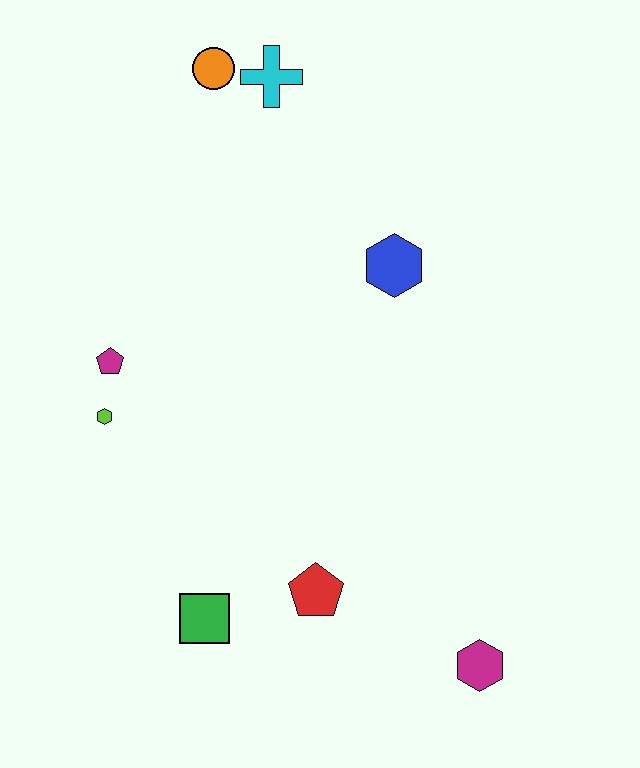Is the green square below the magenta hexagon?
No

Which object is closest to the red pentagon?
The green square is closest to the red pentagon.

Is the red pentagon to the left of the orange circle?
No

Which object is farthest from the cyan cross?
The magenta hexagon is farthest from the cyan cross.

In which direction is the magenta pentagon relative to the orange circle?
The magenta pentagon is below the orange circle.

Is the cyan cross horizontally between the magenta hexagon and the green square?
Yes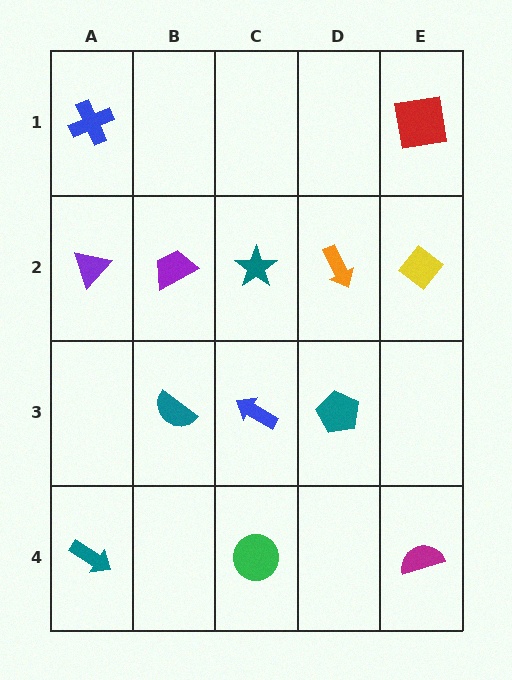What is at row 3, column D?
A teal pentagon.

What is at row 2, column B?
A purple trapezoid.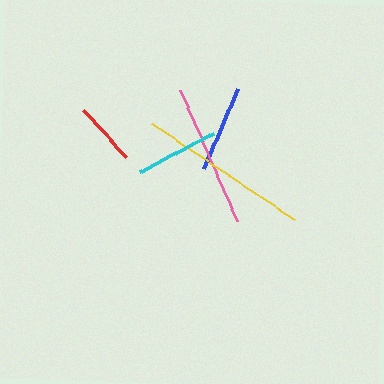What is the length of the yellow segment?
The yellow segment is approximately 173 pixels long.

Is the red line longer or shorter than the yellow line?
The yellow line is longer than the red line.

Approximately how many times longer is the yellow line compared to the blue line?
The yellow line is approximately 2.0 times the length of the blue line.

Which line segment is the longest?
The yellow line is the longest at approximately 173 pixels.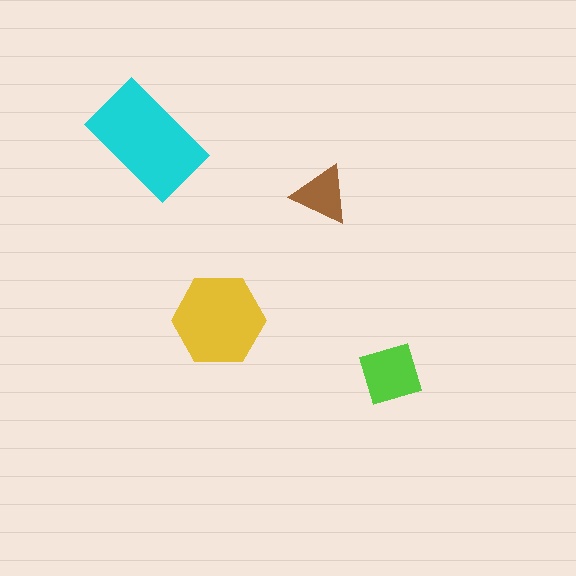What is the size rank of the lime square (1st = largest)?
3rd.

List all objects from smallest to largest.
The brown triangle, the lime square, the yellow hexagon, the cyan rectangle.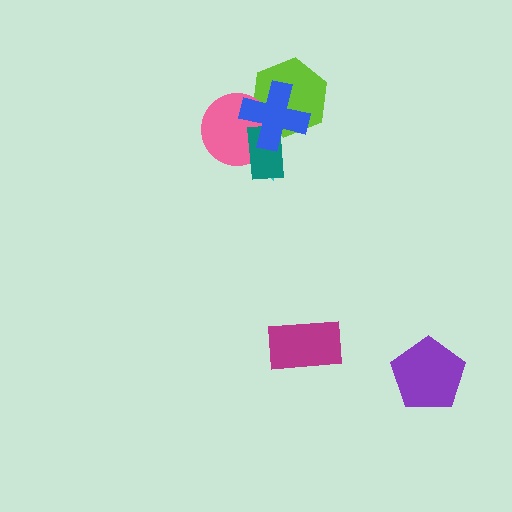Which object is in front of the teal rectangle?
The blue cross is in front of the teal rectangle.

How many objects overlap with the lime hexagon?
4 objects overlap with the lime hexagon.